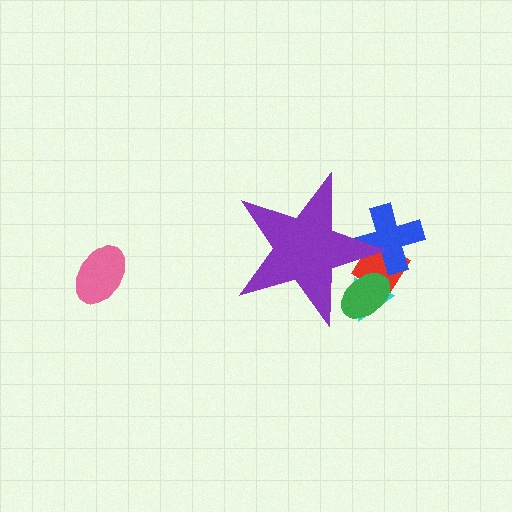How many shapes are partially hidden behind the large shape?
4 shapes are partially hidden.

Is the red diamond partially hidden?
Yes, the red diamond is partially hidden behind the purple star.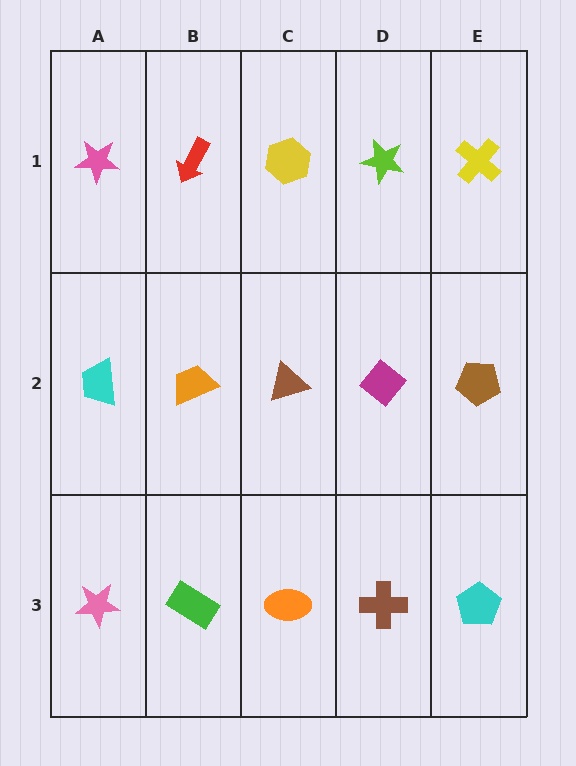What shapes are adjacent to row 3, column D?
A magenta diamond (row 2, column D), an orange ellipse (row 3, column C), a cyan pentagon (row 3, column E).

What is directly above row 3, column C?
A brown triangle.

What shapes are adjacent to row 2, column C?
A yellow hexagon (row 1, column C), an orange ellipse (row 3, column C), an orange trapezoid (row 2, column B), a magenta diamond (row 2, column D).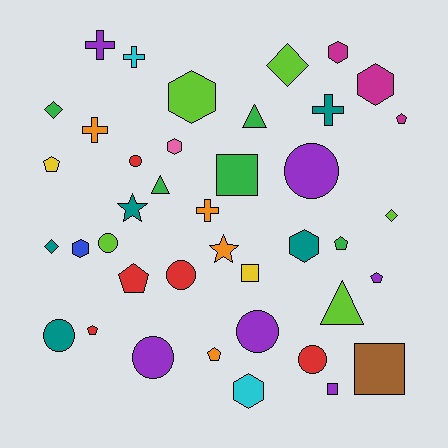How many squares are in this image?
There are 4 squares.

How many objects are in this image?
There are 40 objects.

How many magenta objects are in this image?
There are 3 magenta objects.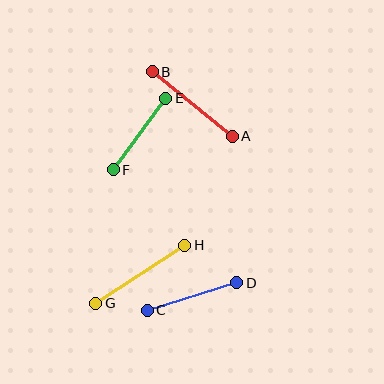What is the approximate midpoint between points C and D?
The midpoint is at approximately (192, 297) pixels.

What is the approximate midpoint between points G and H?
The midpoint is at approximately (140, 274) pixels.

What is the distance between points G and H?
The distance is approximately 106 pixels.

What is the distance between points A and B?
The distance is approximately 103 pixels.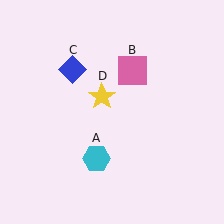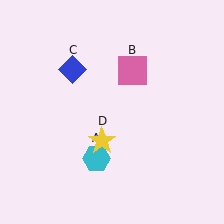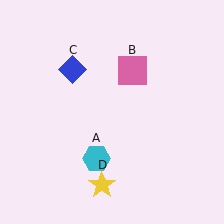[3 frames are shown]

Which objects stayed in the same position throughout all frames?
Cyan hexagon (object A) and pink square (object B) and blue diamond (object C) remained stationary.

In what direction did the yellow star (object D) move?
The yellow star (object D) moved down.